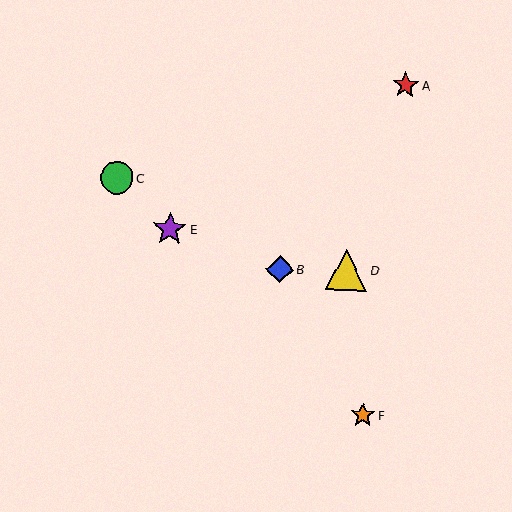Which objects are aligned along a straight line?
Objects C, E, F are aligned along a straight line.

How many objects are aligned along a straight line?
3 objects (C, E, F) are aligned along a straight line.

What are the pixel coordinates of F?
Object F is at (363, 415).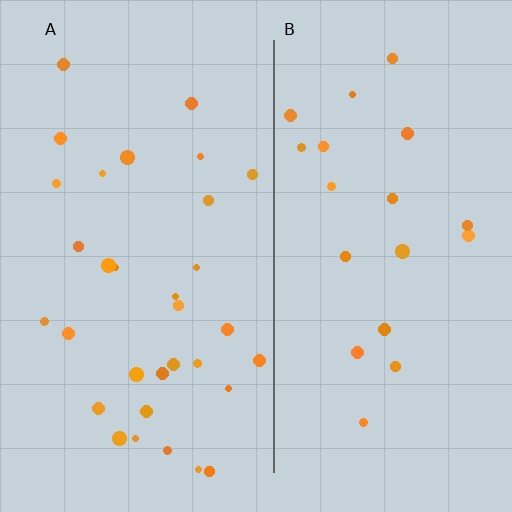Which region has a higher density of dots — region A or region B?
A (the left).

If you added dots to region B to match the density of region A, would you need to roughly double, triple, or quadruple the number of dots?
Approximately double.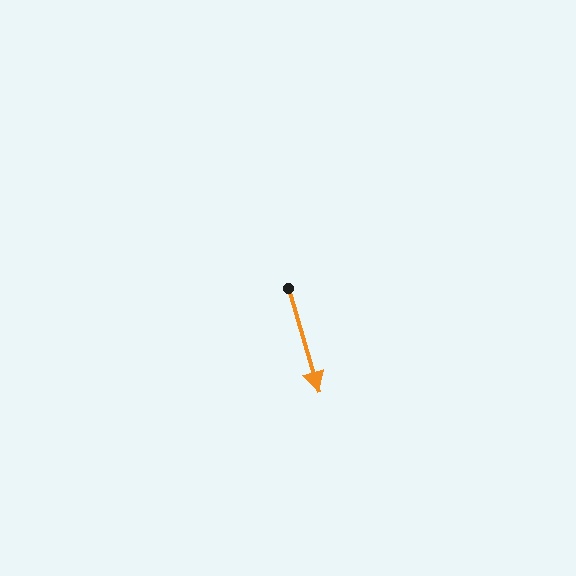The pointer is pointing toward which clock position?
Roughly 5 o'clock.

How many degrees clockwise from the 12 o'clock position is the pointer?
Approximately 164 degrees.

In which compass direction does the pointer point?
South.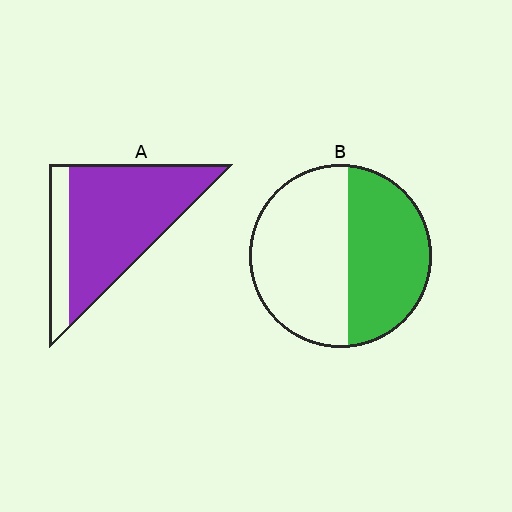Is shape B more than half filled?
No.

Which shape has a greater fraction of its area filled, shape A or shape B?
Shape A.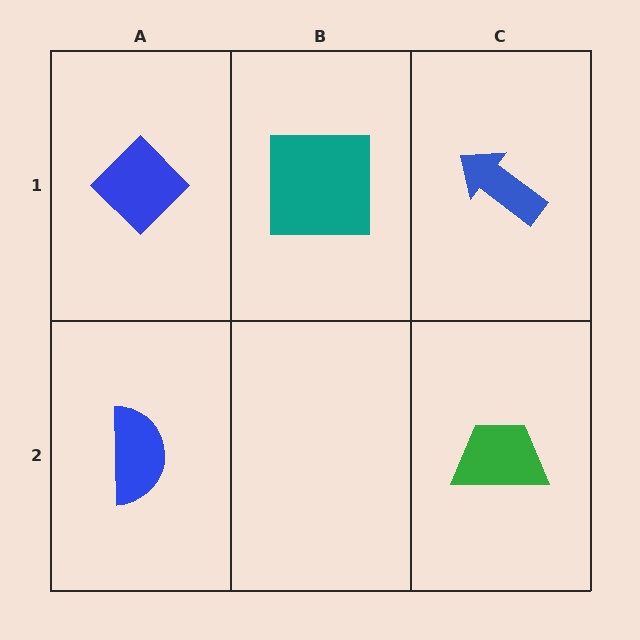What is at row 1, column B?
A teal square.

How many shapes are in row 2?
2 shapes.